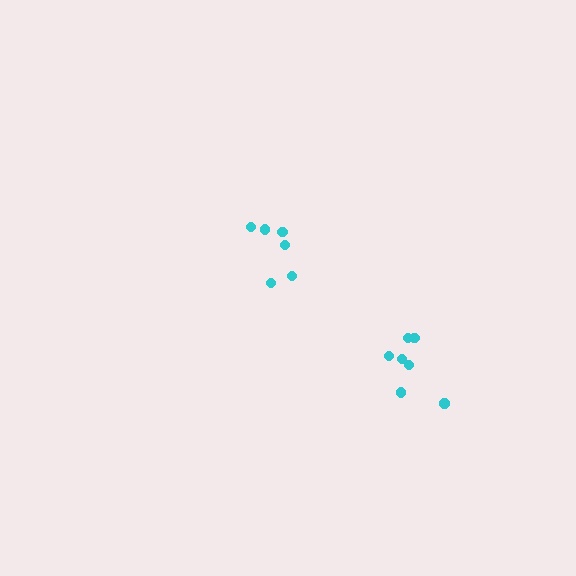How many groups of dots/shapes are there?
There are 2 groups.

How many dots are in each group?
Group 1: 6 dots, Group 2: 7 dots (13 total).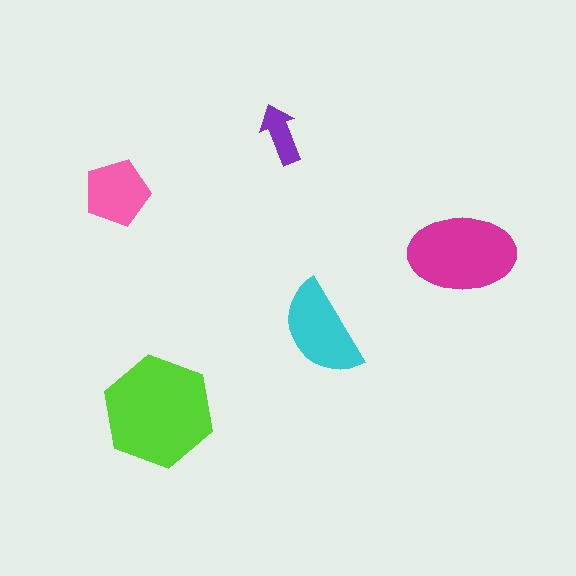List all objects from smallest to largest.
The purple arrow, the pink pentagon, the cyan semicircle, the magenta ellipse, the lime hexagon.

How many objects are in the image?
There are 5 objects in the image.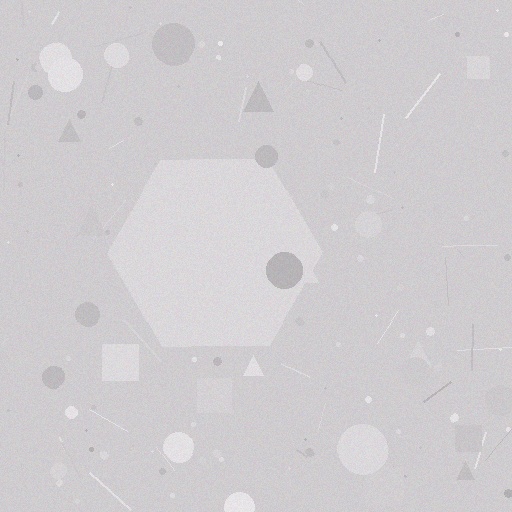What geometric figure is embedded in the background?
A hexagon is embedded in the background.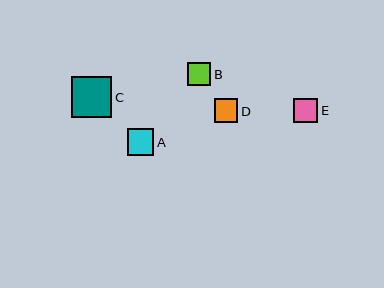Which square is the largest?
Square C is the largest with a size of approximately 41 pixels.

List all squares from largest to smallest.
From largest to smallest: C, A, E, B, D.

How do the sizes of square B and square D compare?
Square B and square D are approximately the same size.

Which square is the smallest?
Square D is the smallest with a size of approximately 23 pixels.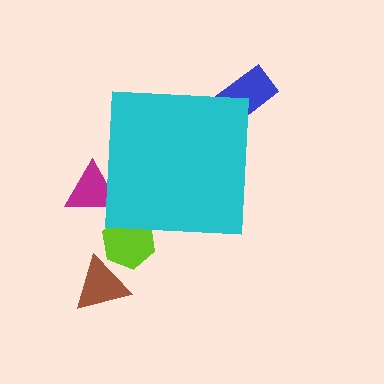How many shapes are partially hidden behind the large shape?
3 shapes are partially hidden.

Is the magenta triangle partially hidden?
Yes, the magenta triangle is partially hidden behind the cyan square.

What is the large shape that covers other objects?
A cyan square.